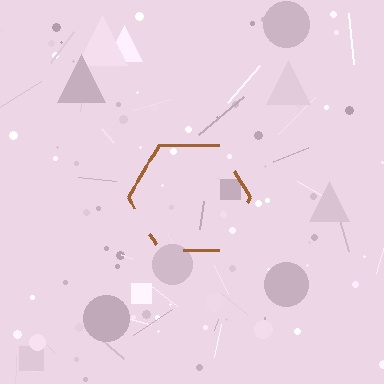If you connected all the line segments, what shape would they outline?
They would outline a hexagon.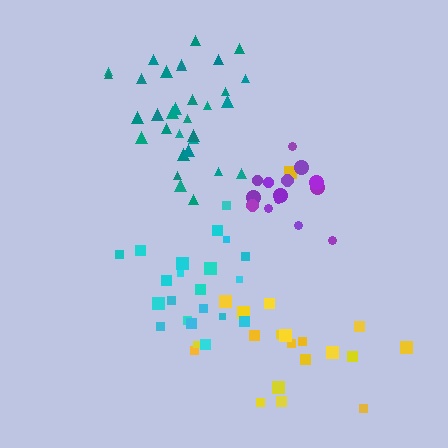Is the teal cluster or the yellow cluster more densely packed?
Teal.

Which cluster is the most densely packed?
Purple.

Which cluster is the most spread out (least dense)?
Yellow.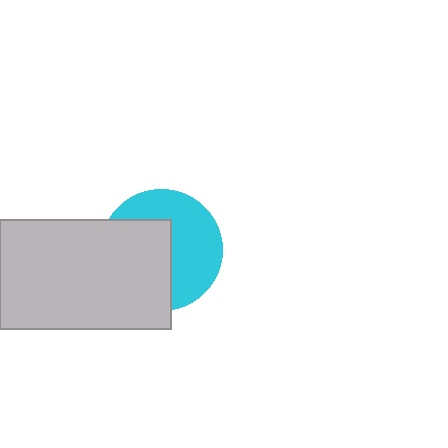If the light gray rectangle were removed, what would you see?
You would see the complete cyan circle.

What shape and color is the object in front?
The object in front is a light gray rectangle.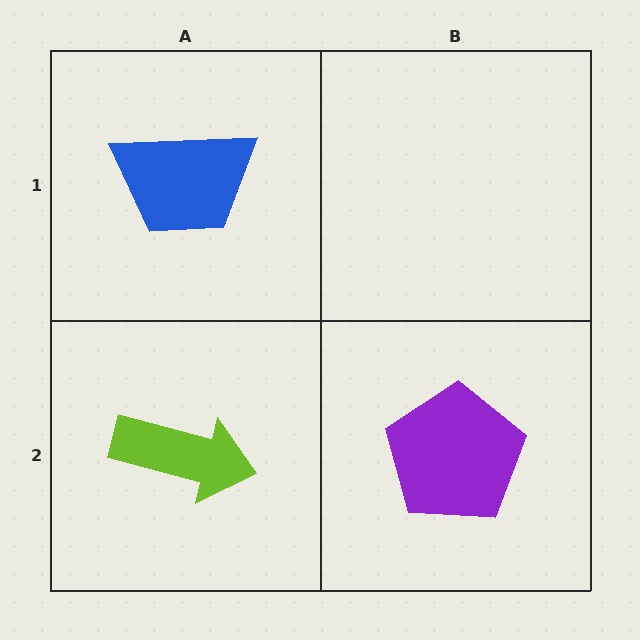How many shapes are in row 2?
2 shapes.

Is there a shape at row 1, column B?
No, that cell is empty.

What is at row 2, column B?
A purple pentagon.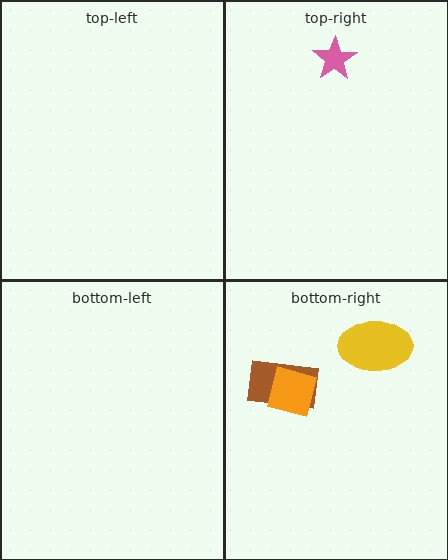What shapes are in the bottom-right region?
The yellow ellipse, the brown rectangle, the orange square.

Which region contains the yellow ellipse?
The bottom-right region.